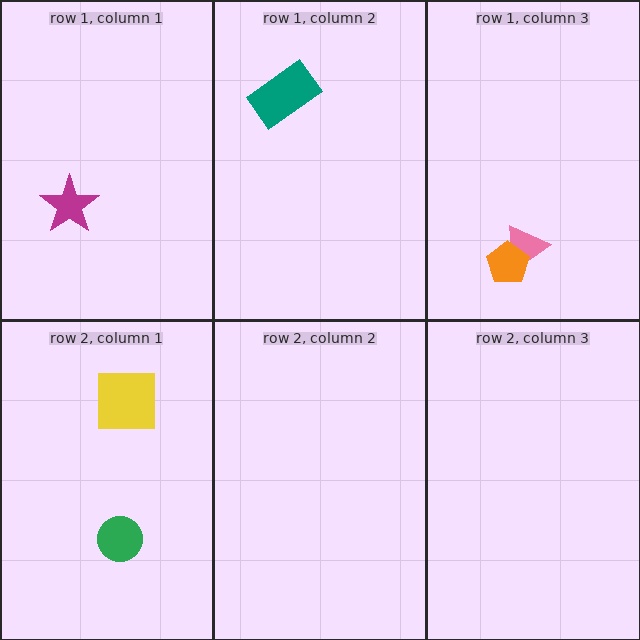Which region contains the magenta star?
The row 1, column 1 region.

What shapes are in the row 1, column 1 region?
The magenta star.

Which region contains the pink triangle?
The row 1, column 3 region.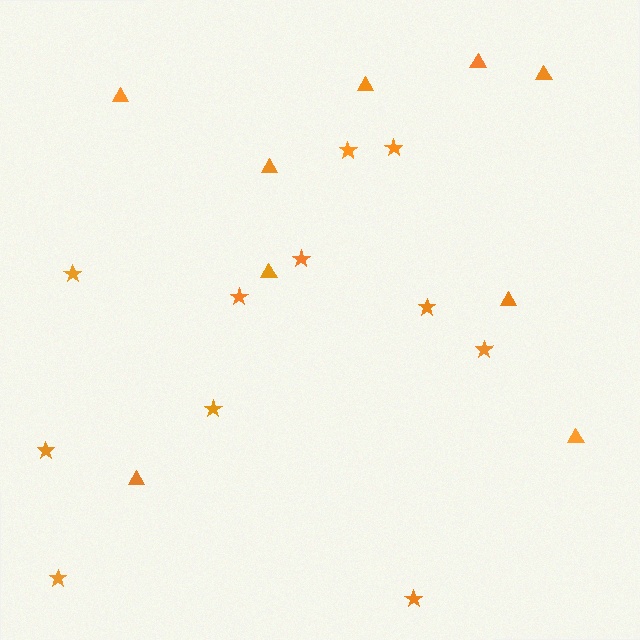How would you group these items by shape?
There are 2 groups: one group of stars (11) and one group of triangles (9).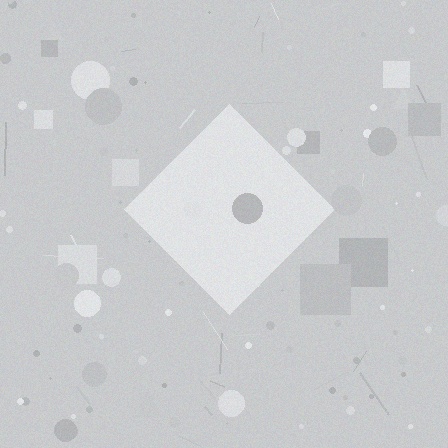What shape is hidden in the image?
A diamond is hidden in the image.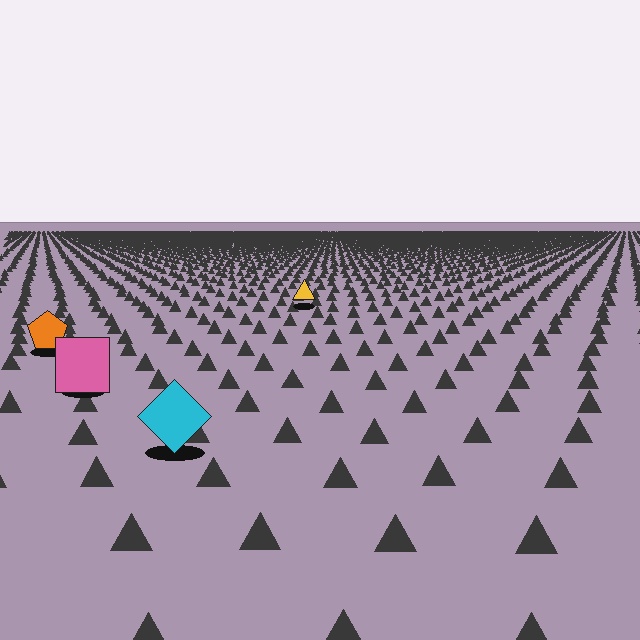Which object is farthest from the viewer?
The yellow triangle is farthest from the viewer. It appears smaller and the ground texture around it is denser.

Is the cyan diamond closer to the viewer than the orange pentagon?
Yes. The cyan diamond is closer — you can tell from the texture gradient: the ground texture is coarser near it.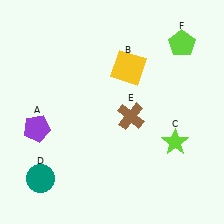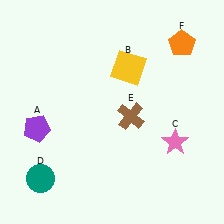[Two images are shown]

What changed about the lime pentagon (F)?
In Image 1, F is lime. In Image 2, it changed to orange.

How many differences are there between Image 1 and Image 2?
There are 2 differences between the two images.